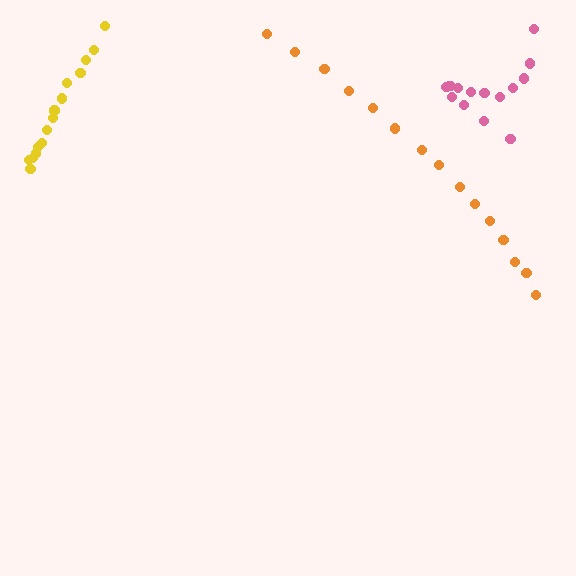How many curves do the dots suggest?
There are 3 distinct paths.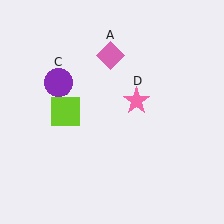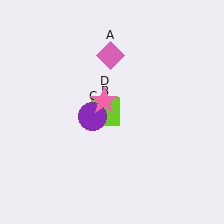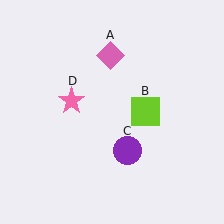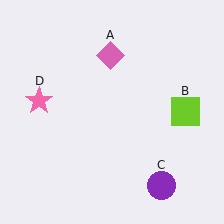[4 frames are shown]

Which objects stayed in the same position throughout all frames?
Pink diamond (object A) remained stationary.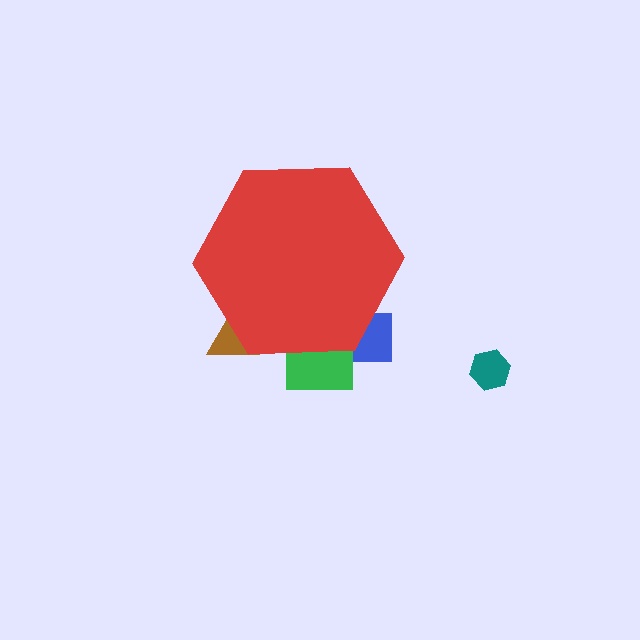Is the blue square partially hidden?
Yes, the blue square is partially hidden behind the red hexagon.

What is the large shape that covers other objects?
A red hexagon.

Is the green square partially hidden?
Yes, the green square is partially hidden behind the red hexagon.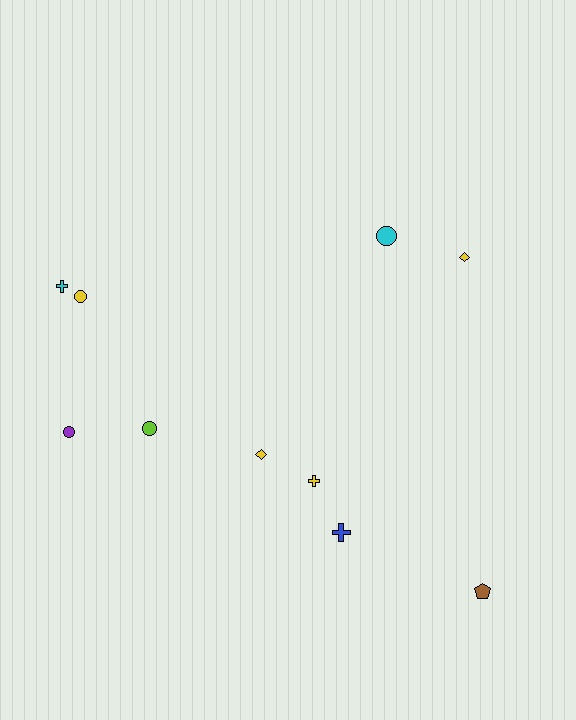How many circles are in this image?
There are 4 circles.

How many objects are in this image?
There are 10 objects.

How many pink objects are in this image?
There are no pink objects.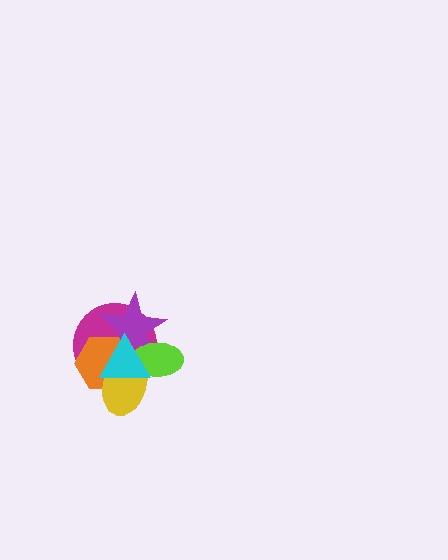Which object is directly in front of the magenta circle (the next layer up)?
The purple star is directly in front of the magenta circle.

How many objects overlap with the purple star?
5 objects overlap with the purple star.